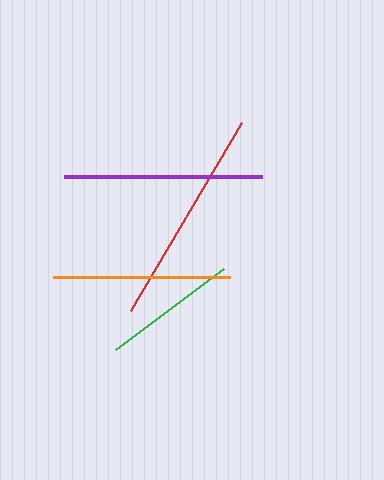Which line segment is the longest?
The red line is the longest at approximately 218 pixels.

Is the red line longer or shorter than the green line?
The red line is longer than the green line.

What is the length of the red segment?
The red segment is approximately 218 pixels long.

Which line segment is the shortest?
The green line is the shortest at approximately 134 pixels.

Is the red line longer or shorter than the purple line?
The red line is longer than the purple line.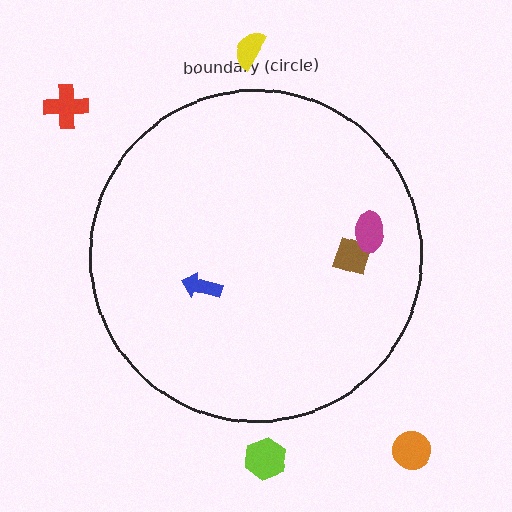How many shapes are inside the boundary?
3 inside, 4 outside.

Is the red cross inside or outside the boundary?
Outside.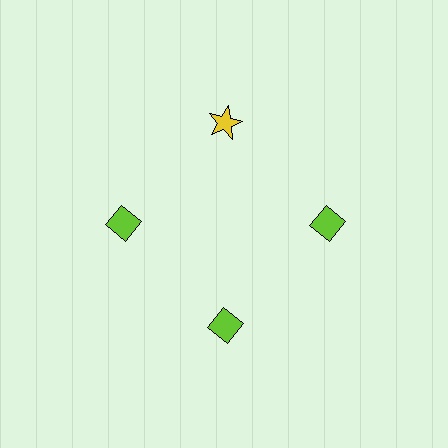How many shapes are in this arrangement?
There are 4 shapes arranged in a ring pattern.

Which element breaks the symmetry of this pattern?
The yellow star at roughly the 12 o'clock position breaks the symmetry. All other shapes are lime diamonds.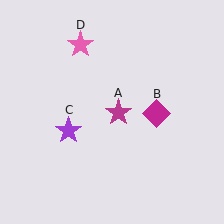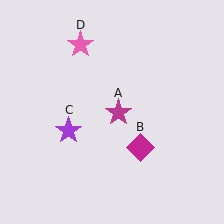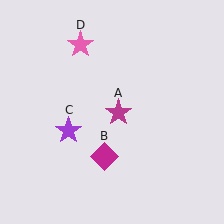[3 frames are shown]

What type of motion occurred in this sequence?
The magenta diamond (object B) rotated clockwise around the center of the scene.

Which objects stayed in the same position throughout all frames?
Magenta star (object A) and purple star (object C) and pink star (object D) remained stationary.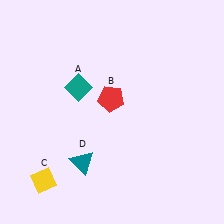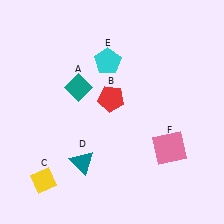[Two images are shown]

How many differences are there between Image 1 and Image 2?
There are 2 differences between the two images.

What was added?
A cyan pentagon (E), a pink square (F) were added in Image 2.